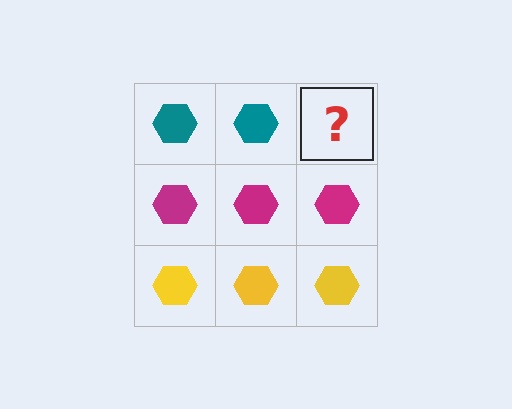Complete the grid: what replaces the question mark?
The question mark should be replaced with a teal hexagon.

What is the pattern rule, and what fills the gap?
The rule is that each row has a consistent color. The gap should be filled with a teal hexagon.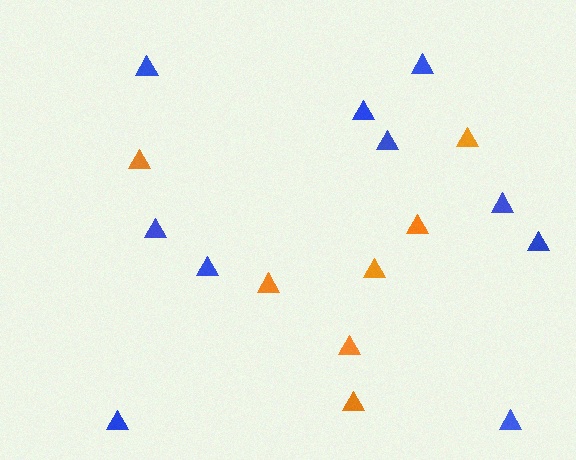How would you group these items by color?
There are 2 groups: one group of blue triangles (10) and one group of orange triangles (7).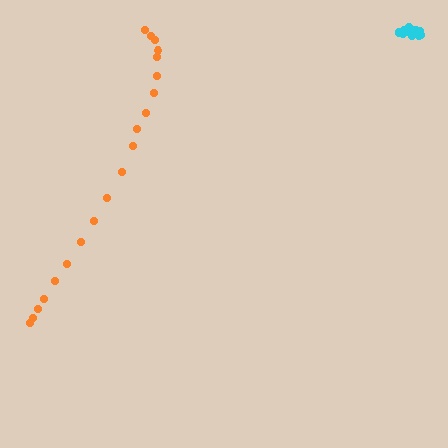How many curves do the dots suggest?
There are 2 distinct paths.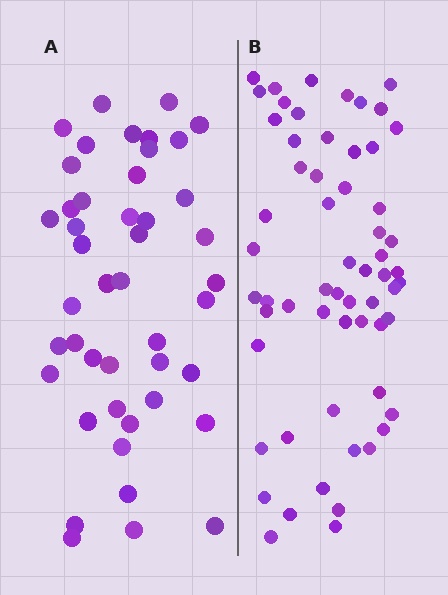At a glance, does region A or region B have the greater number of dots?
Region B (the right region) has more dots.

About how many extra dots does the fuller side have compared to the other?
Region B has approximately 15 more dots than region A.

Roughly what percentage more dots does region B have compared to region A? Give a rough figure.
About 35% more.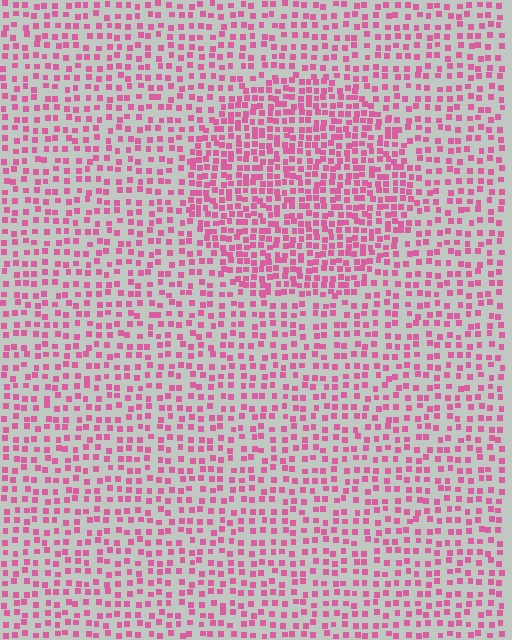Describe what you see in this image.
The image contains small pink elements arranged at two different densities. A circle-shaped region is visible where the elements are more densely packed than the surrounding area.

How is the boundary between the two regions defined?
The boundary is defined by a change in element density (approximately 1.7x ratio). All elements are the same color, size, and shape.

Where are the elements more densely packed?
The elements are more densely packed inside the circle boundary.